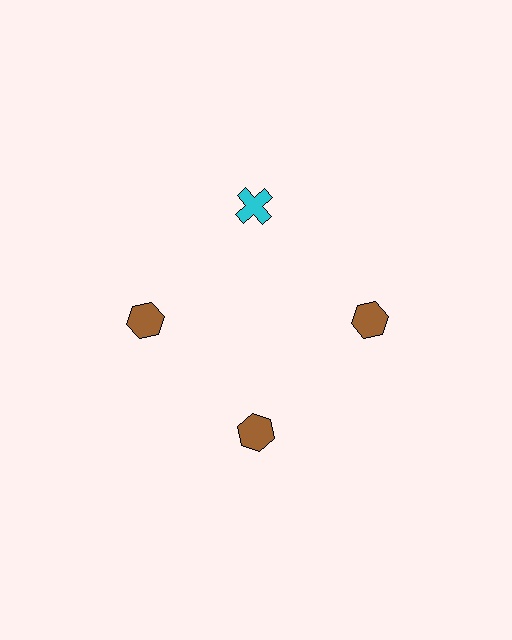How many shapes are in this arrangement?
There are 4 shapes arranged in a ring pattern.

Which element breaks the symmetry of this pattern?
The cyan cross at roughly the 12 o'clock position breaks the symmetry. All other shapes are brown hexagons.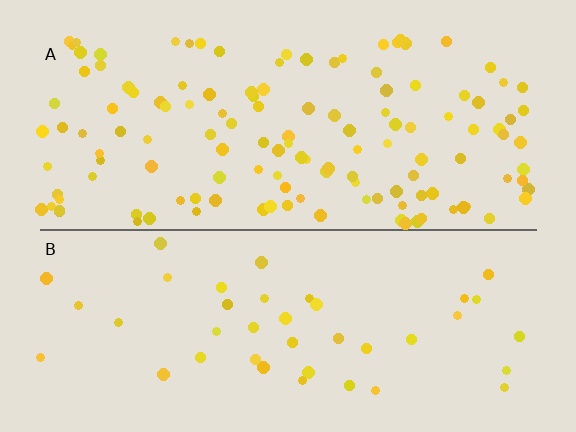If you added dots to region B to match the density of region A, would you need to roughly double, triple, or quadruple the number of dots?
Approximately triple.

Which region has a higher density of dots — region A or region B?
A (the top).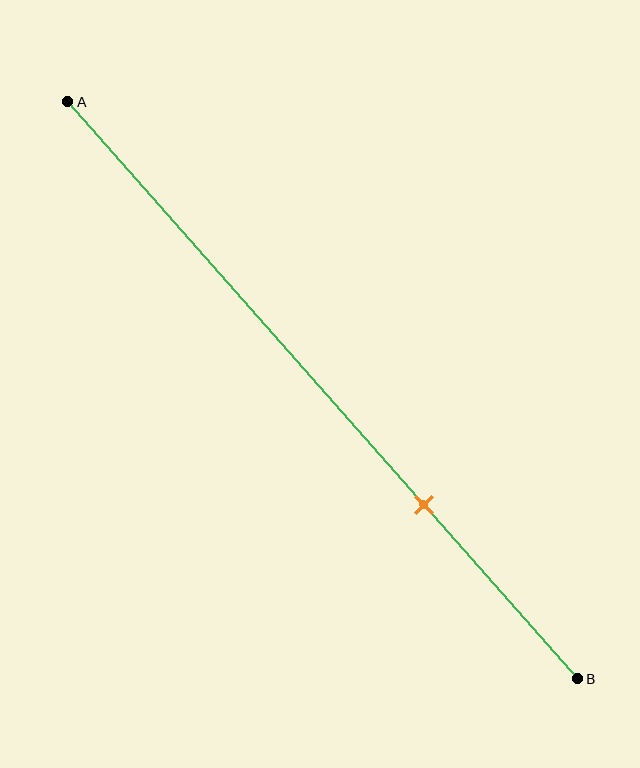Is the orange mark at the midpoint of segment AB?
No, the mark is at about 70% from A, not at the 50% midpoint.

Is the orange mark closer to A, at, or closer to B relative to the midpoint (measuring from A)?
The orange mark is closer to point B than the midpoint of segment AB.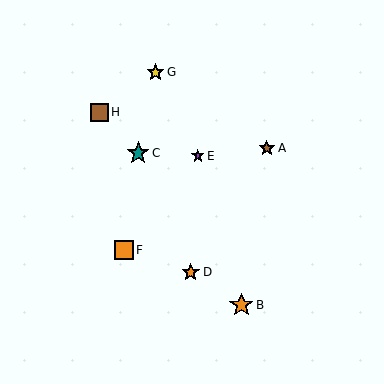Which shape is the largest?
The orange star (labeled B) is the largest.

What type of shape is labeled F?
Shape F is an orange square.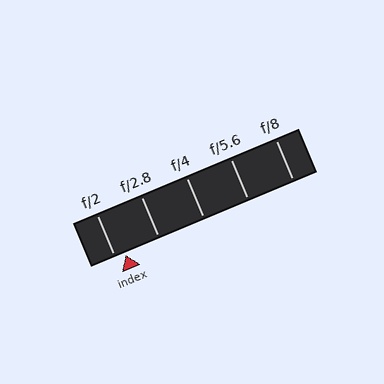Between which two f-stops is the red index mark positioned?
The index mark is between f/2 and f/2.8.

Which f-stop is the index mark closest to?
The index mark is closest to f/2.